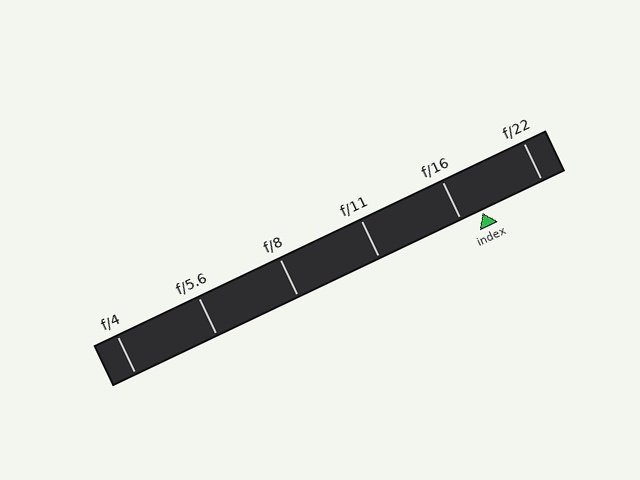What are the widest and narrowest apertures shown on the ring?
The widest aperture shown is f/4 and the narrowest is f/22.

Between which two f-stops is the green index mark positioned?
The index mark is between f/16 and f/22.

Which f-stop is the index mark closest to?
The index mark is closest to f/16.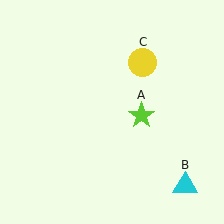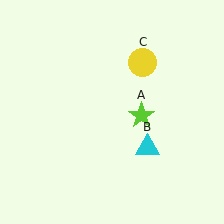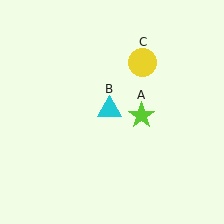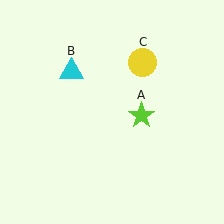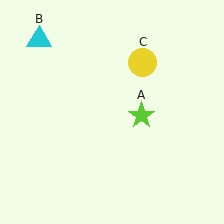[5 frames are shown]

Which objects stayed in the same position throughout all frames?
Lime star (object A) and yellow circle (object C) remained stationary.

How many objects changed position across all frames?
1 object changed position: cyan triangle (object B).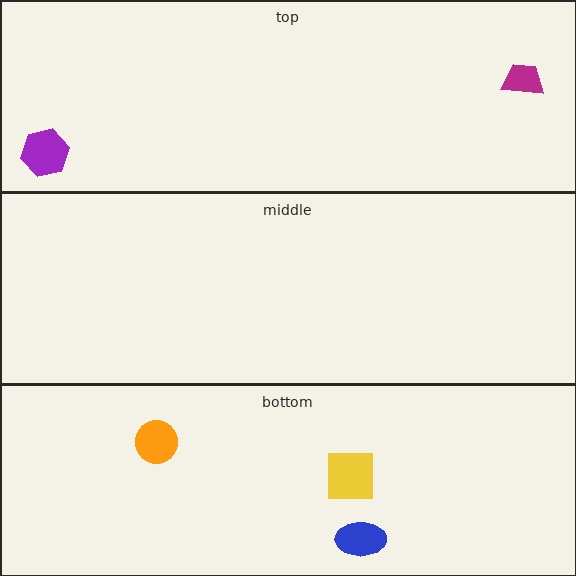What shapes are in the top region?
The purple hexagon, the magenta trapezoid.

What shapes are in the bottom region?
The orange circle, the blue ellipse, the yellow square.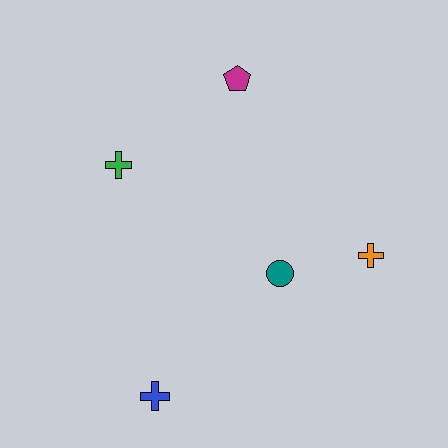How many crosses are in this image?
There are 3 crosses.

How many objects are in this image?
There are 5 objects.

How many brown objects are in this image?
There are no brown objects.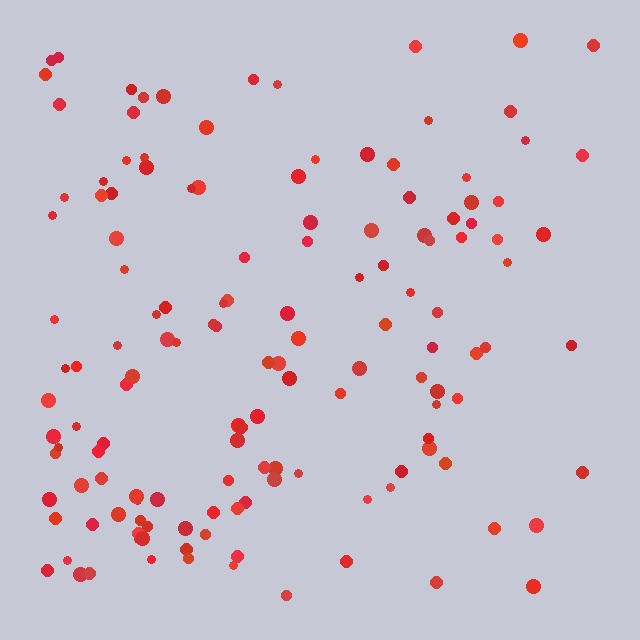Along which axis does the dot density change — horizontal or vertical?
Horizontal.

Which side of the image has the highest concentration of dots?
The left.